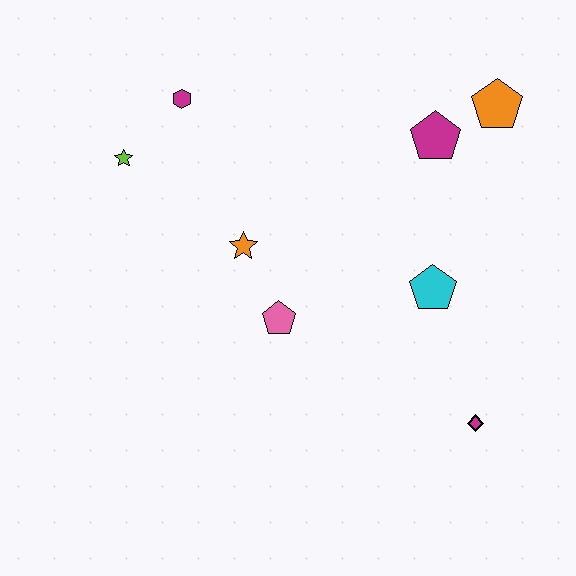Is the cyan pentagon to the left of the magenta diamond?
Yes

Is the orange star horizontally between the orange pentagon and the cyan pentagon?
No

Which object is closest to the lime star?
The magenta hexagon is closest to the lime star.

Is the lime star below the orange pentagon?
Yes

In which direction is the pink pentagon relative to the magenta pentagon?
The pink pentagon is below the magenta pentagon.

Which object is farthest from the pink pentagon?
The orange pentagon is farthest from the pink pentagon.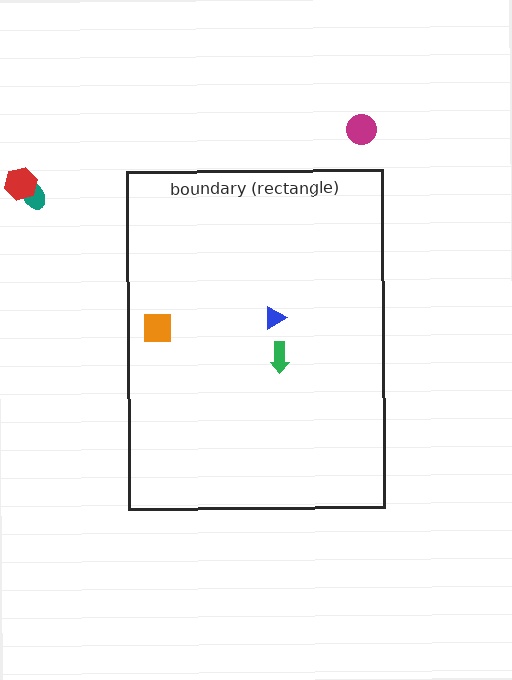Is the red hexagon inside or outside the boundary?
Outside.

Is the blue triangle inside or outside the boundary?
Inside.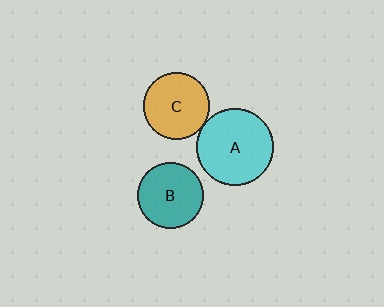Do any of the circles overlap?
No, none of the circles overlap.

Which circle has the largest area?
Circle A (cyan).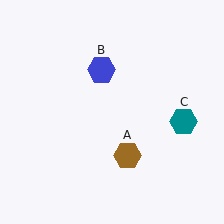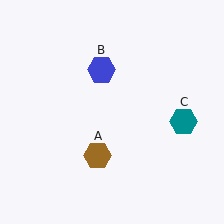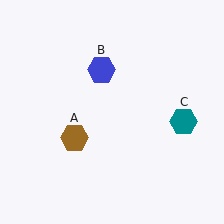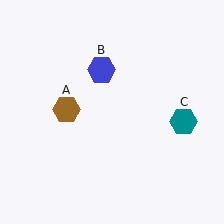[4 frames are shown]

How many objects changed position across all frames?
1 object changed position: brown hexagon (object A).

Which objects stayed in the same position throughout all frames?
Blue hexagon (object B) and teal hexagon (object C) remained stationary.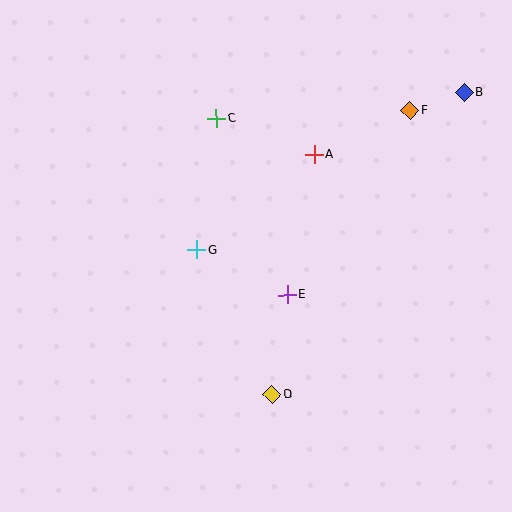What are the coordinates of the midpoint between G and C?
The midpoint between G and C is at (206, 184).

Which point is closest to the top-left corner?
Point C is closest to the top-left corner.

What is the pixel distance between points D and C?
The distance between D and C is 282 pixels.